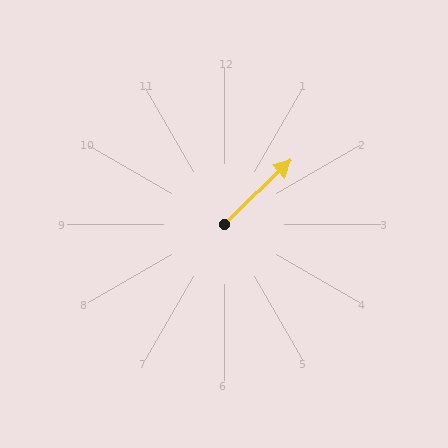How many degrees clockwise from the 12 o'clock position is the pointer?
Approximately 46 degrees.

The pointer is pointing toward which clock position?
Roughly 2 o'clock.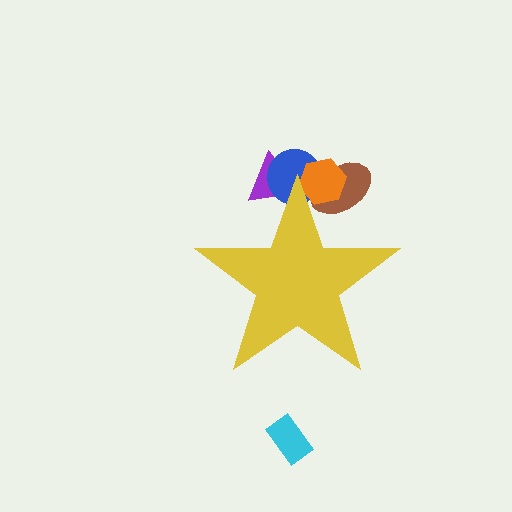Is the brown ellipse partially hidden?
Yes, the brown ellipse is partially hidden behind the yellow star.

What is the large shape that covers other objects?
A yellow star.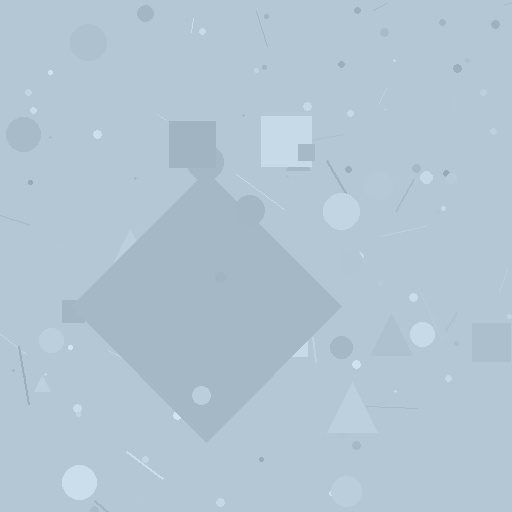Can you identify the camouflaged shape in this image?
The camouflaged shape is a diamond.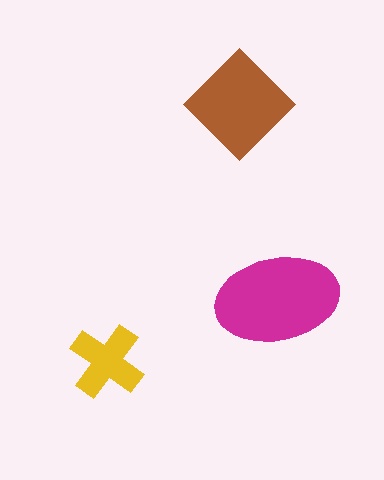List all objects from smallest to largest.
The yellow cross, the brown diamond, the magenta ellipse.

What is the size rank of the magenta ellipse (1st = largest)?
1st.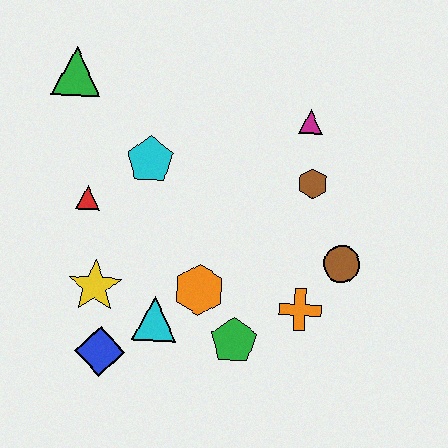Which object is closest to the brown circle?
The orange cross is closest to the brown circle.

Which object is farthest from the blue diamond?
The magenta triangle is farthest from the blue diamond.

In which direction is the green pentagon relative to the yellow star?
The green pentagon is to the right of the yellow star.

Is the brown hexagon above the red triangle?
Yes